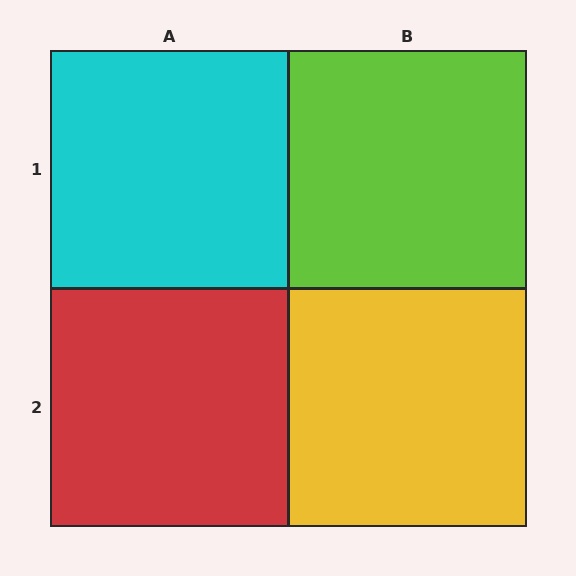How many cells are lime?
1 cell is lime.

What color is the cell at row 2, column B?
Yellow.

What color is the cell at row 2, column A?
Red.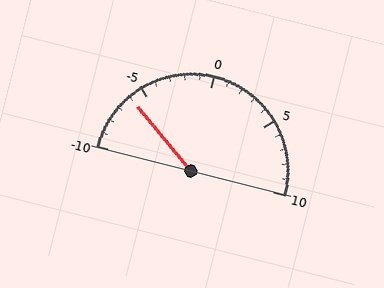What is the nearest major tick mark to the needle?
The nearest major tick mark is -5.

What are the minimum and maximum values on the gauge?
The gauge ranges from -10 to 10.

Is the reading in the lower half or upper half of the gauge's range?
The reading is in the lower half of the range (-10 to 10).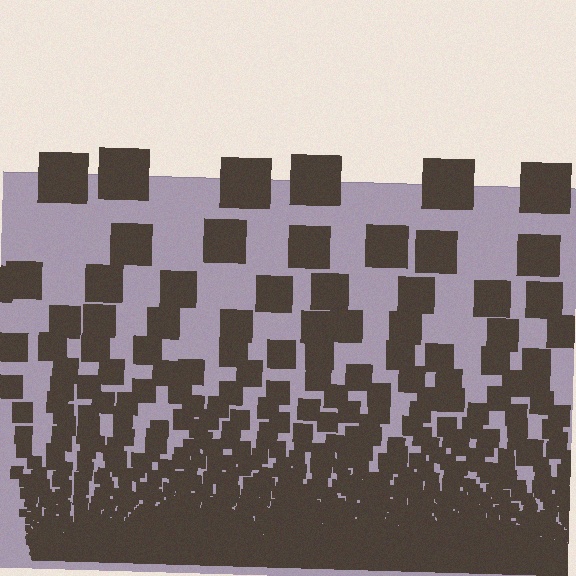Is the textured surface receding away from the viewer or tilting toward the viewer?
The surface appears to tilt toward the viewer. Texture elements get larger and sparser toward the top.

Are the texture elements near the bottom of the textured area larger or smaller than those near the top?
Smaller. The gradient is inverted — elements near the bottom are smaller and denser.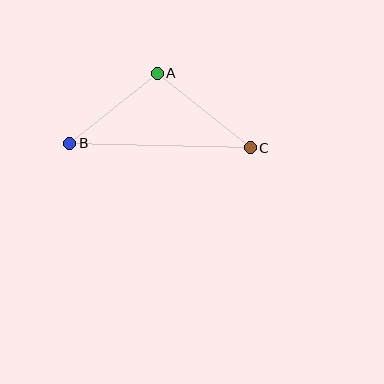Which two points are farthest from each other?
Points B and C are farthest from each other.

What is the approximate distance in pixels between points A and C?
The distance between A and C is approximately 119 pixels.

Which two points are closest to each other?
Points A and B are closest to each other.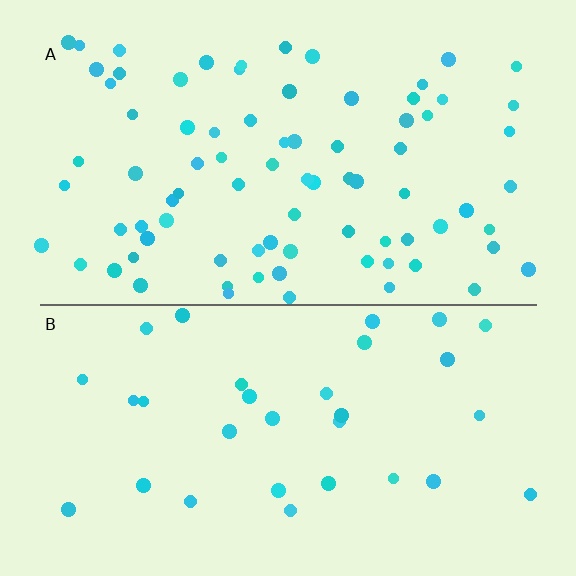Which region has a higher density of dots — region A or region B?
A (the top).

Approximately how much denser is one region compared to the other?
Approximately 2.5× — region A over region B.